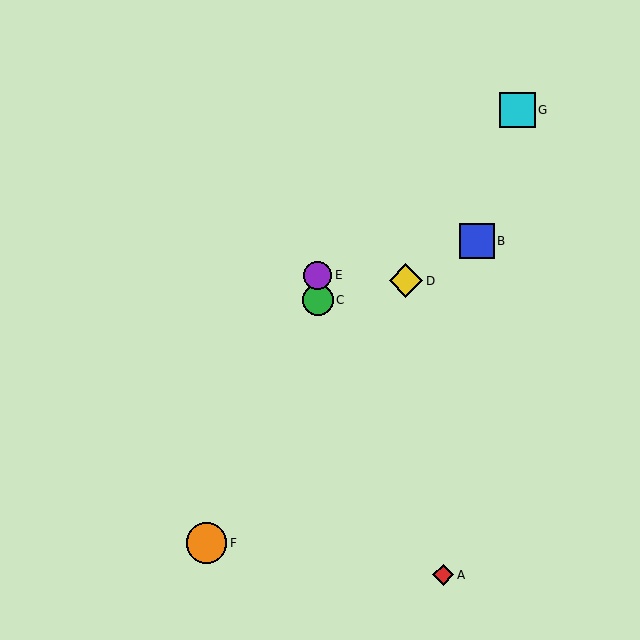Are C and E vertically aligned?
Yes, both are at x≈318.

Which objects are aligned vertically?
Objects C, E are aligned vertically.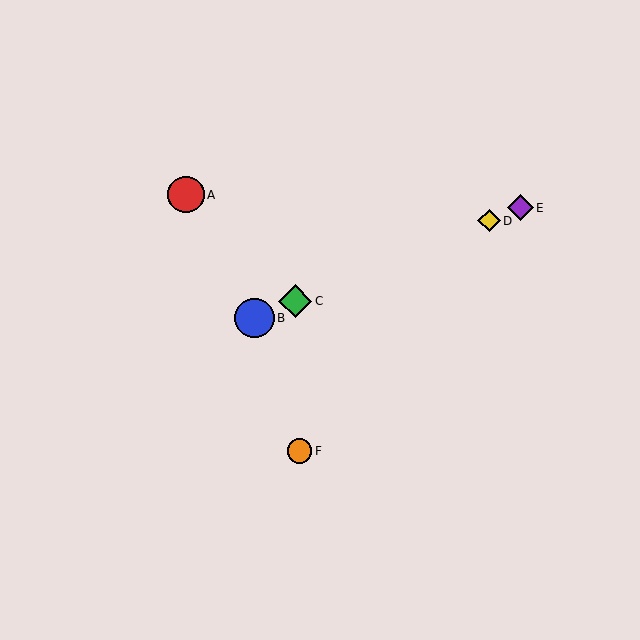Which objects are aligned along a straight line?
Objects B, C, D, E are aligned along a straight line.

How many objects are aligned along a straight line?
4 objects (B, C, D, E) are aligned along a straight line.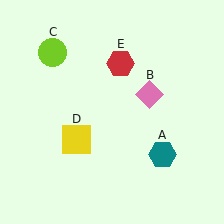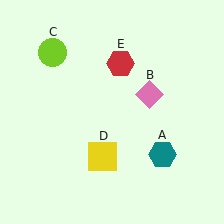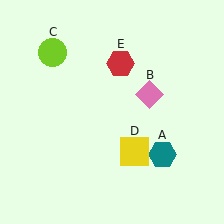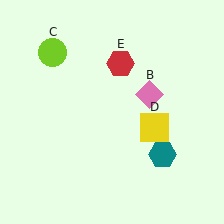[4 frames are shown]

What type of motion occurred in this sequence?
The yellow square (object D) rotated counterclockwise around the center of the scene.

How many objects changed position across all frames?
1 object changed position: yellow square (object D).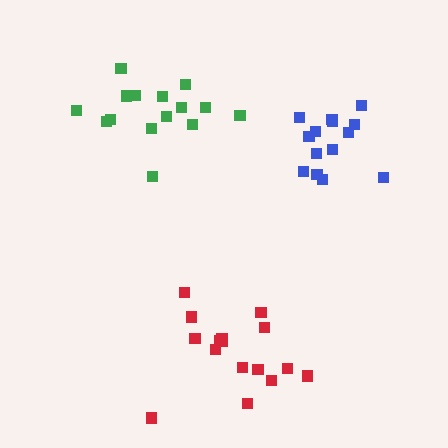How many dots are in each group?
Group 1: 16 dots, Group 2: 15 dots, Group 3: 14 dots (45 total).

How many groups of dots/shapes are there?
There are 3 groups.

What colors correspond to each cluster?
The clusters are colored: red, green, blue.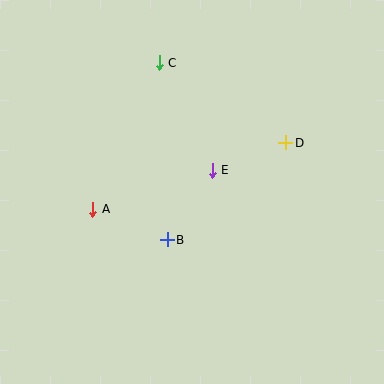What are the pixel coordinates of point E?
Point E is at (212, 170).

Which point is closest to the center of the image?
Point E at (212, 170) is closest to the center.